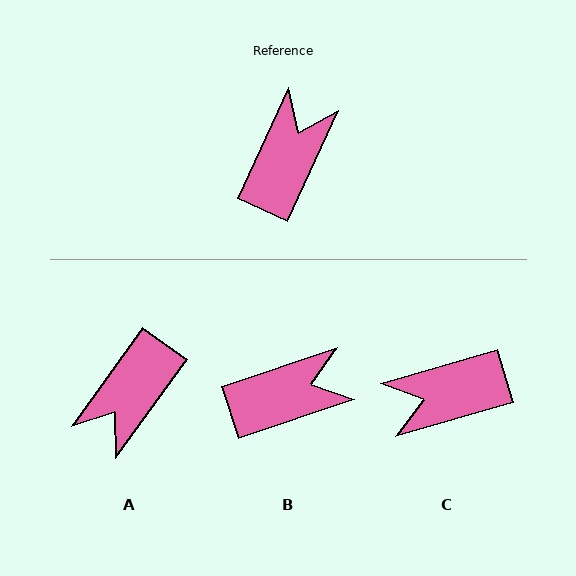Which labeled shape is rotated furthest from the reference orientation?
A, about 169 degrees away.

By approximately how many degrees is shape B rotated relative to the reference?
Approximately 47 degrees clockwise.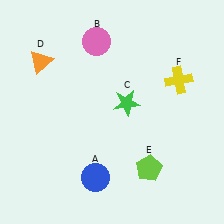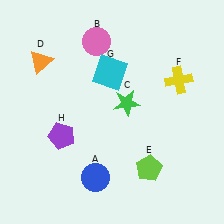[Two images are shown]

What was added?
A cyan square (G), a purple pentagon (H) were added in Image 2.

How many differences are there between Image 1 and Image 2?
There are 2 differences between the two images.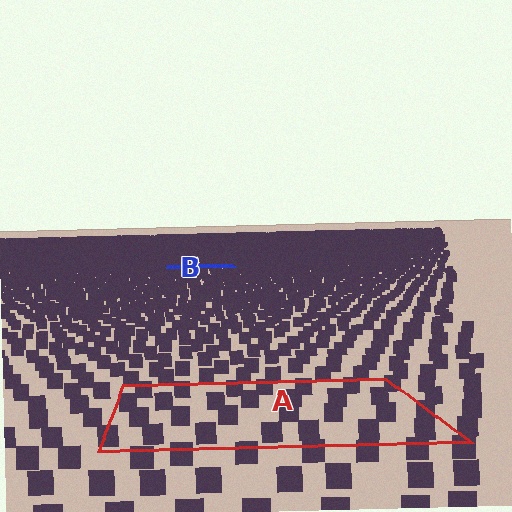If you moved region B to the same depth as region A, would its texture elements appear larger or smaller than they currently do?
They would appear larger. At a closer depth, the same texture elements are projected at a bigger on-screen size.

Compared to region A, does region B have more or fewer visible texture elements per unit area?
Region B has more texture elements per unit area — they are packed more densely because it is farther away.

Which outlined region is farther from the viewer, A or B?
Region B is farther from the viewer — the texture elements inside it appear smaller and more densely packed.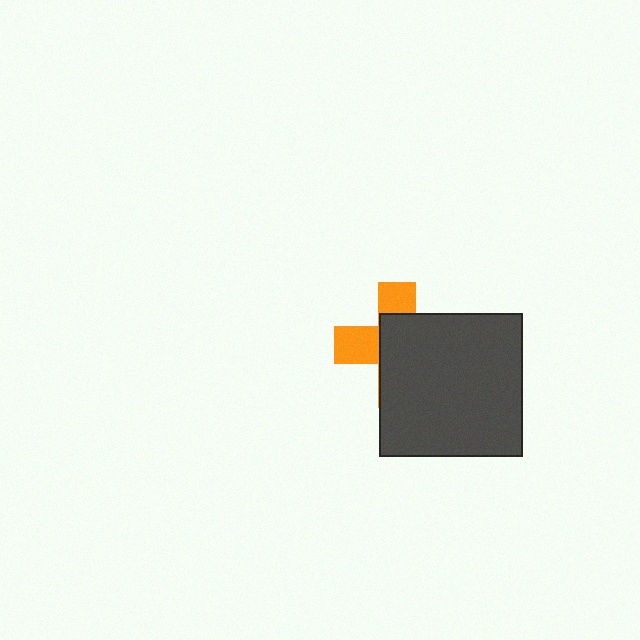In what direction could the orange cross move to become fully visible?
The orange cross could move toward the upper-left. That would shift it out from behind the dark gray square entirely.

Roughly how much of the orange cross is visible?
A small part of it is visible (roughly 37%).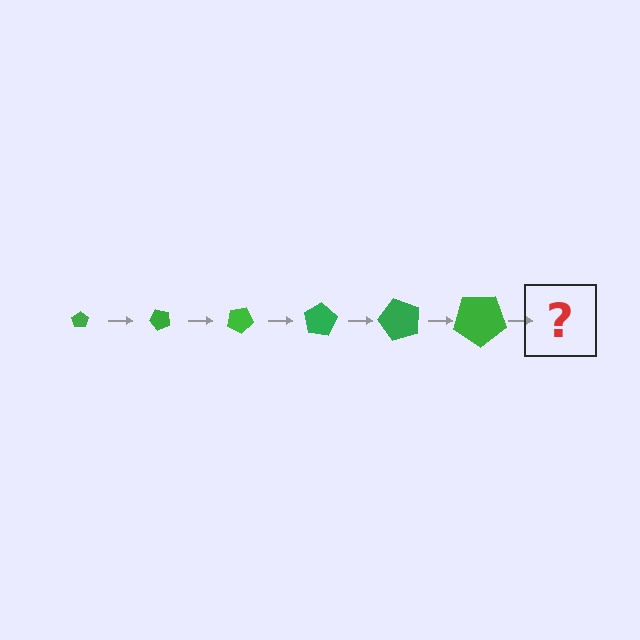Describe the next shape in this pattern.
It should be a pentagon, larger than the previous one and rotated 300 degrees from the start.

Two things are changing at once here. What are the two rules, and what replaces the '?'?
The two rules are that the pentagon grows larger each step and it rotates 50 degrees each step. The '?' should be a pentagon, larger than the previous one and rotated 300 degrees from the start.